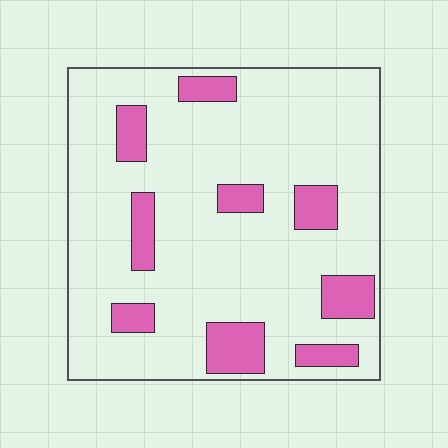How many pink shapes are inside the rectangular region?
9.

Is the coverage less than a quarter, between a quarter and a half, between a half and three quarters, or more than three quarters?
Less than a quarter.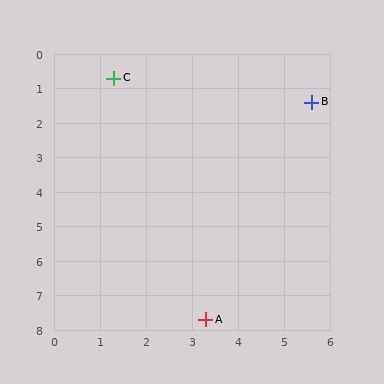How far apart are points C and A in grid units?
Points C and A are about 7.3 grid units apart.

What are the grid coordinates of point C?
Point C is at approximately (1.3, 0.7).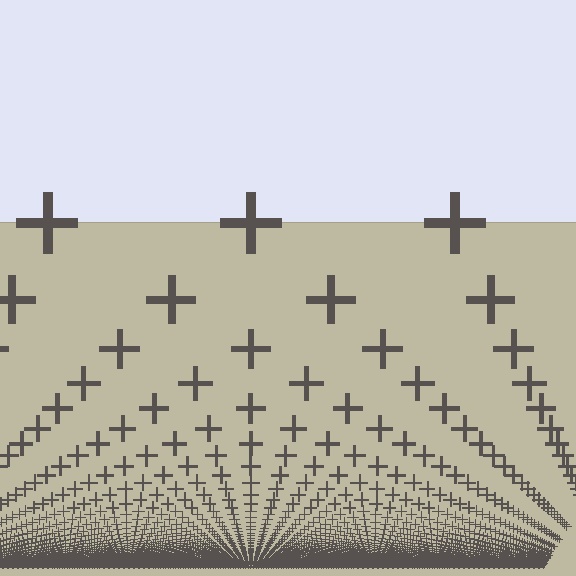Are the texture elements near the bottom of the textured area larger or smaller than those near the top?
Smaller. The gradient is inverted — elements near the bottom are smaller and denser.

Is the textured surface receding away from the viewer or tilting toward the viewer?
The surface appears to tilt toward the viewer. Texture elements get larger and sparser toward the top.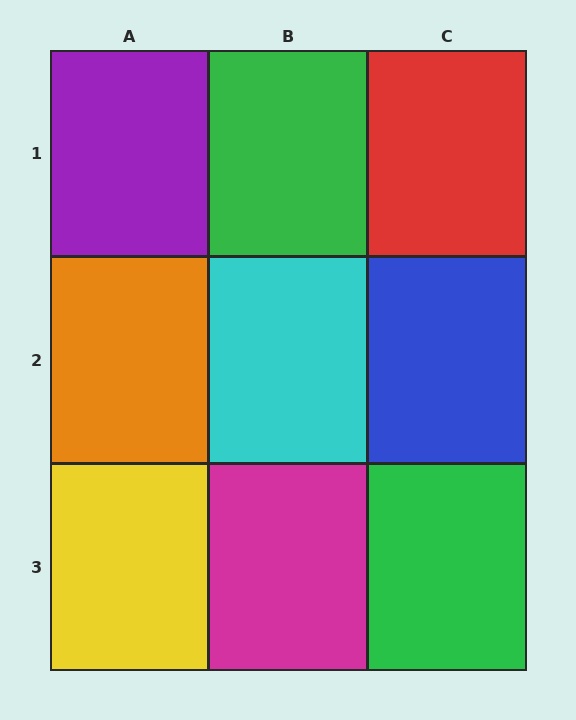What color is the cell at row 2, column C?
Blue.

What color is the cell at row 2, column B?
Cyan.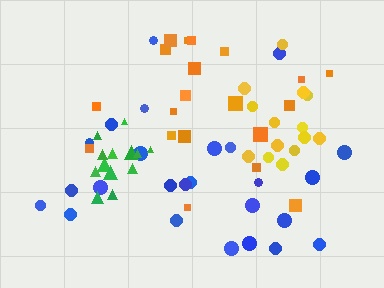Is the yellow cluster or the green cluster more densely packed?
Green.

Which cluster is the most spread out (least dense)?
Orange.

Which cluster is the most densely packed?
Green.